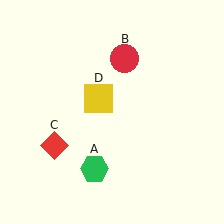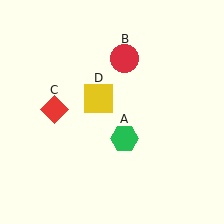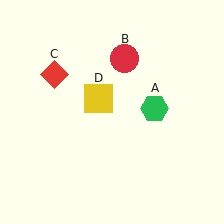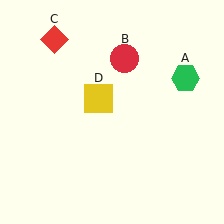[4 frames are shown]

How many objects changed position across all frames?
2 objects changed position: green hexagon (object A), red diamond (object C).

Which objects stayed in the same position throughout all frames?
Red circle (object B) and yellow square (object D) remained stationary.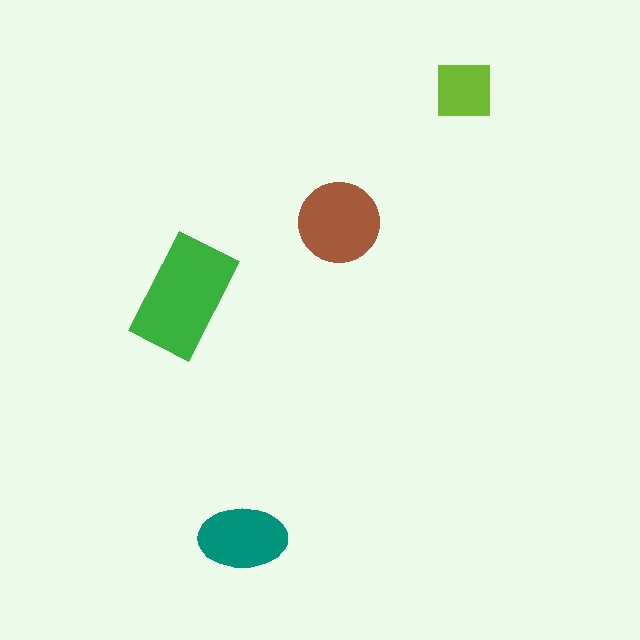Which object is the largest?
The green rectangle.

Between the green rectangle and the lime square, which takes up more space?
The green rectangle.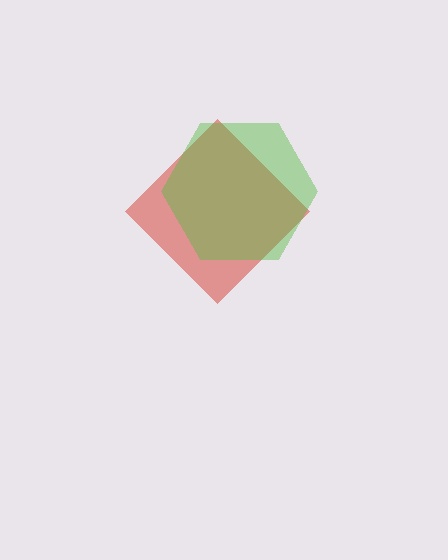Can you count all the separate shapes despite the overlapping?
Yes, there are 2 separate shapes.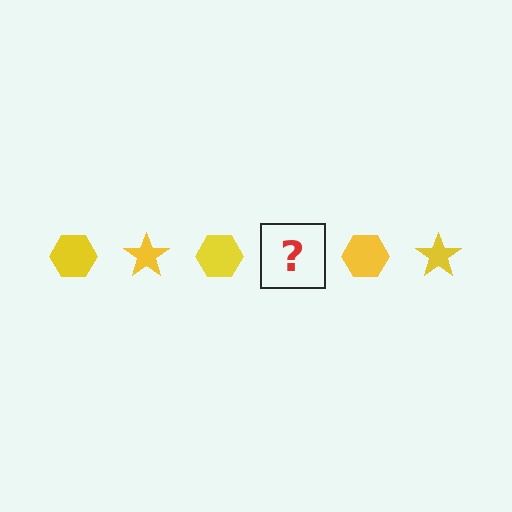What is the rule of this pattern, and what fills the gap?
The rule is that the pattern cycles through hexagon, star shapes in yellow. The gap should be filled with a yellow star.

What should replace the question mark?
The question mark should be replaced with a yellow star.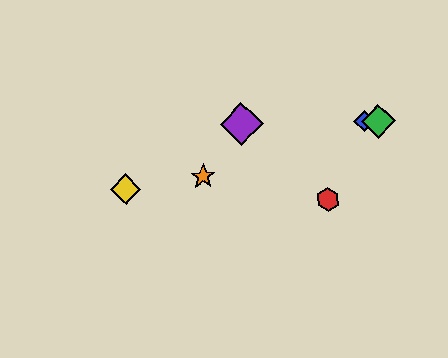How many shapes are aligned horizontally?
3 shapes (the blue diamond, the green diamond, the purple diamond) are aligned horizontally.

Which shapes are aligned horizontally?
The blue diamond, the green diamond, the purple diamond are aligned horizontally.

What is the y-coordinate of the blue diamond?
The blue diamond is at y≈121.